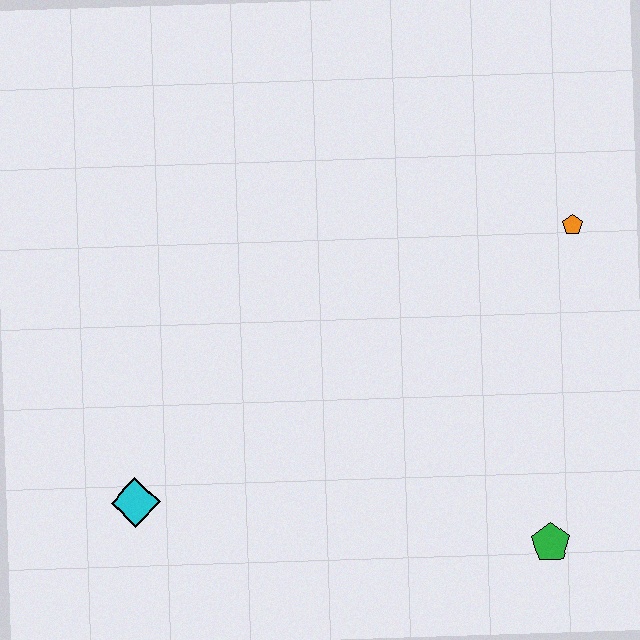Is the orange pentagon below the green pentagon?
No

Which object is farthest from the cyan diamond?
The orange pentagon is farthest from the cyan diamond.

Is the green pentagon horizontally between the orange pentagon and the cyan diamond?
Yes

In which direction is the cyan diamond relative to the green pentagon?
The cyan diamond is to the left of the green pentagon.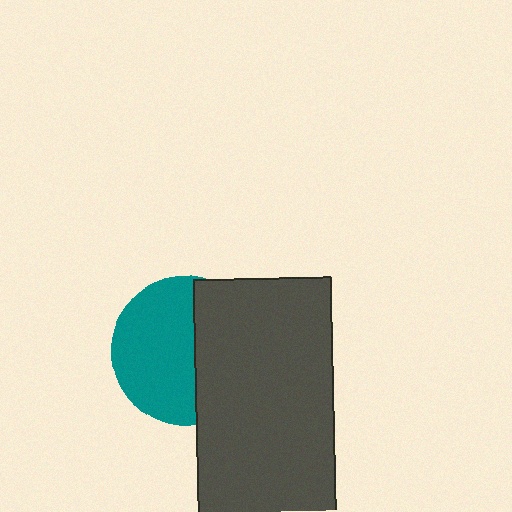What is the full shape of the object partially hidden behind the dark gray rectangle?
The partially hidden object is a teal circle.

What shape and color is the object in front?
The object in front is a dark gray rectangle.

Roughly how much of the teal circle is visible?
About half of it is visible (roughly 57%).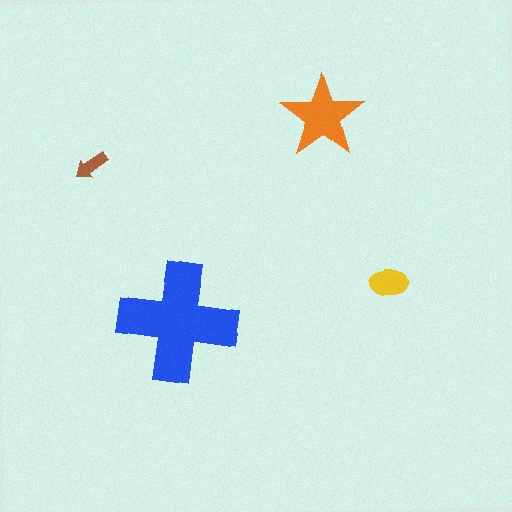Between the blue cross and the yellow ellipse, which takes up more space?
The blue cross.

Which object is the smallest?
The brown arrow.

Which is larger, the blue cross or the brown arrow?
The blue cross.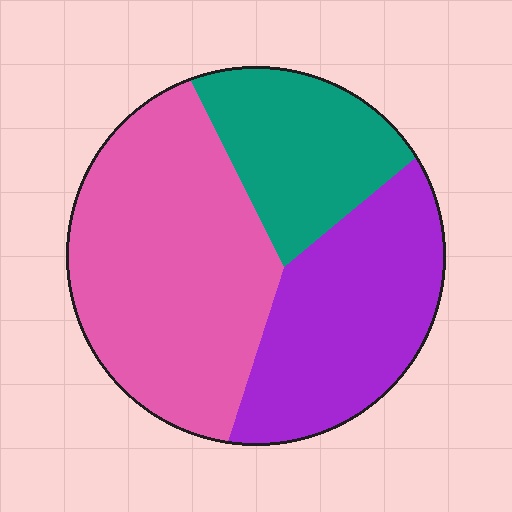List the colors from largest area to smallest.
From largest to smallest: pink, purple, teal.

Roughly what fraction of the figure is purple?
Purple covers roughly 30% of the figure.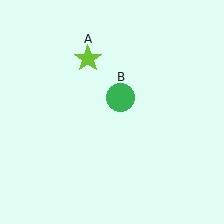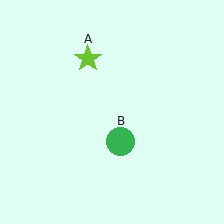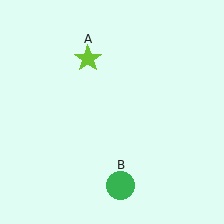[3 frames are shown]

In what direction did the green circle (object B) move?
The green circle (object B) moved down.